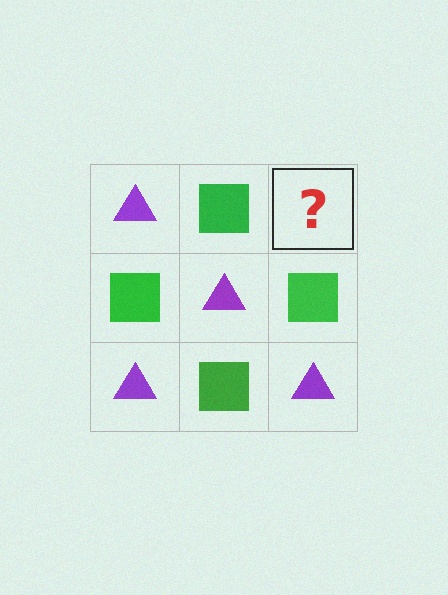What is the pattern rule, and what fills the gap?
The rule is that it alternates purple triangle and green square in a checkerboard pattern. The gap should be filled with a purple triangle.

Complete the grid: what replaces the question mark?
The question mark should be replaced with a purple triangle.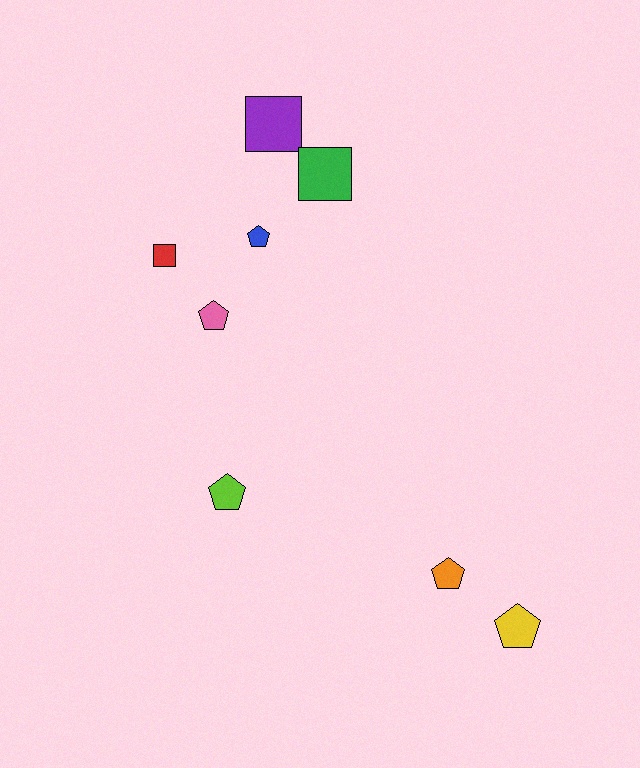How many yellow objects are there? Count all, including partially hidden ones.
There is 1 yellow object.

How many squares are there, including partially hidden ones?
There are 3 squares.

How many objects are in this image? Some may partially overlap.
There are 8 objects.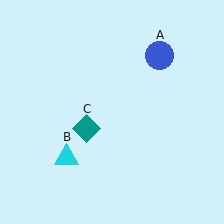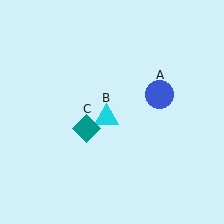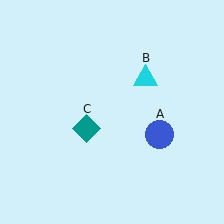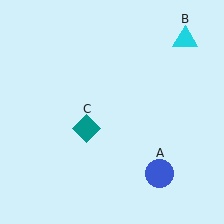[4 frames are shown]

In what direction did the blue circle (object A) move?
The blue circle (object A) moved down.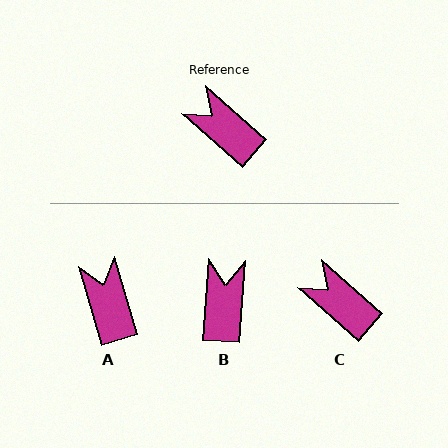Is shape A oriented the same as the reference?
No, it is off by about 32 degrees.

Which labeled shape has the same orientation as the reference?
C.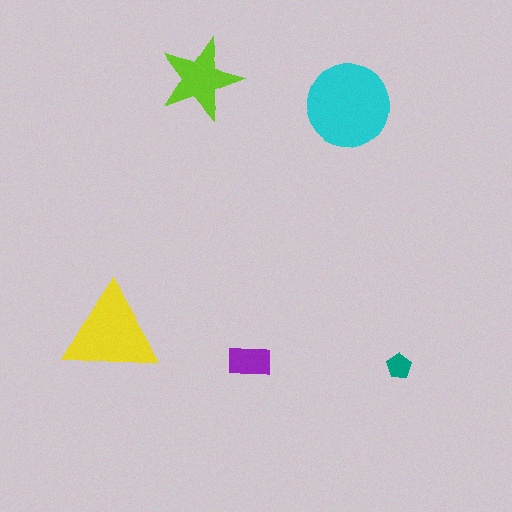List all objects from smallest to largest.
The teal pentagon, the purple rectangle, the lime star, the yellow triangle, the cyan circle.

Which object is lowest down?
The purple rectangle is bottommost.